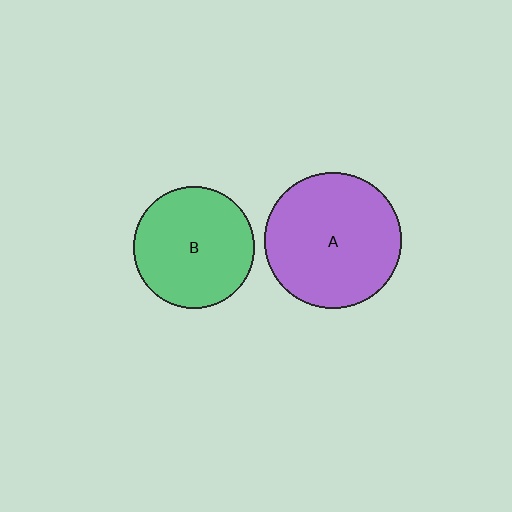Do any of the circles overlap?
No, none of the circles overlap.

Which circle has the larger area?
Circle A (purple).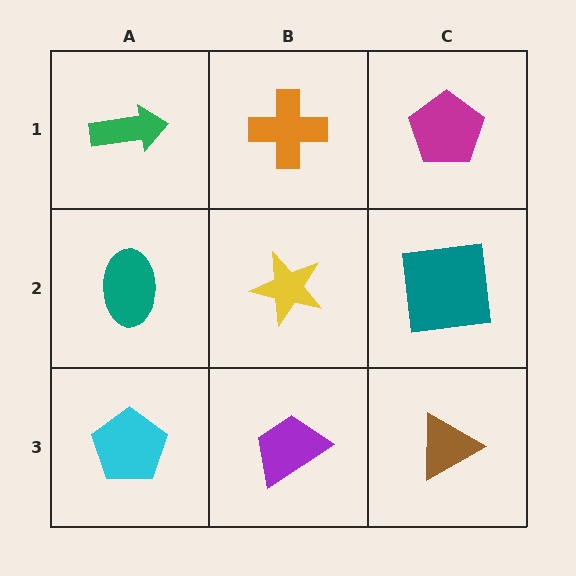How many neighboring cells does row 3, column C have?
2.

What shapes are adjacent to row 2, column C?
A magenta pentagon (row 1, column C), a brown triangle (row 3, column C), a yellow star (row 2, column B).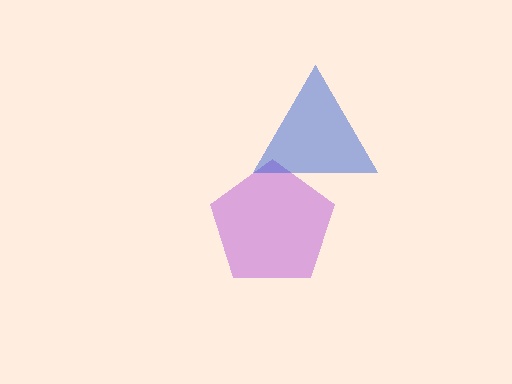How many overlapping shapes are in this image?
There are 2 overlapping shapes in the image.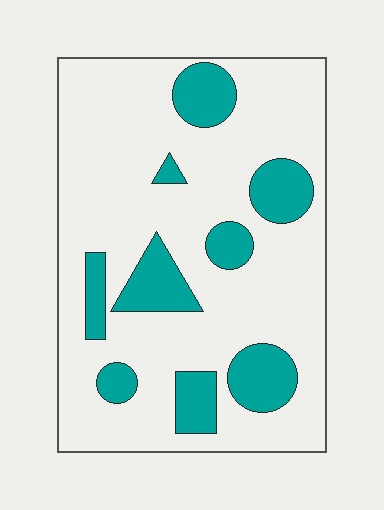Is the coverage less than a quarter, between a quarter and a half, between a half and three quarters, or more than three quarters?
Less than a quarter.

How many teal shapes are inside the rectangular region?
9.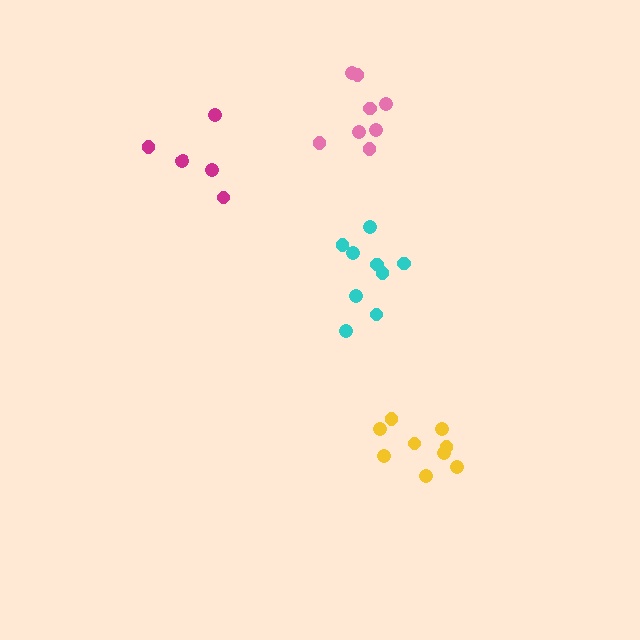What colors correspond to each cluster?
The clusters are colored: cyan, pink, yellow, magenta.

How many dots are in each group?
Group 1: 9 dots, Group 2: 8 dots, Group 3: 9 dots, Group 4: 5 dots (31 total).